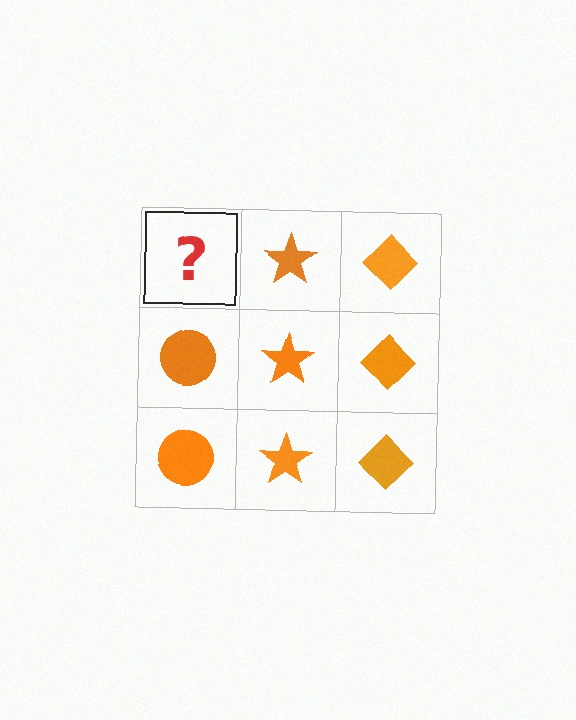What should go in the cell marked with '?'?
The missing cell should contain an orange circle.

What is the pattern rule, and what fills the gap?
The rule is that each column has a consistent shape. The gap should be filled with an orange circle.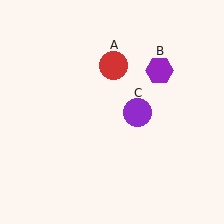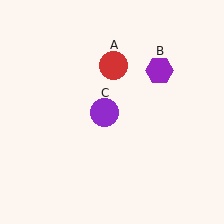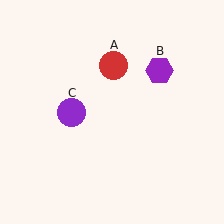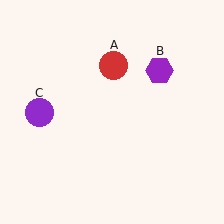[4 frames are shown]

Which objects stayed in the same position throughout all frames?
Red circle (object A) and purple hexagon (object B) remained stationary.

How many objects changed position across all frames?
1 object changed position: purple circle (object C).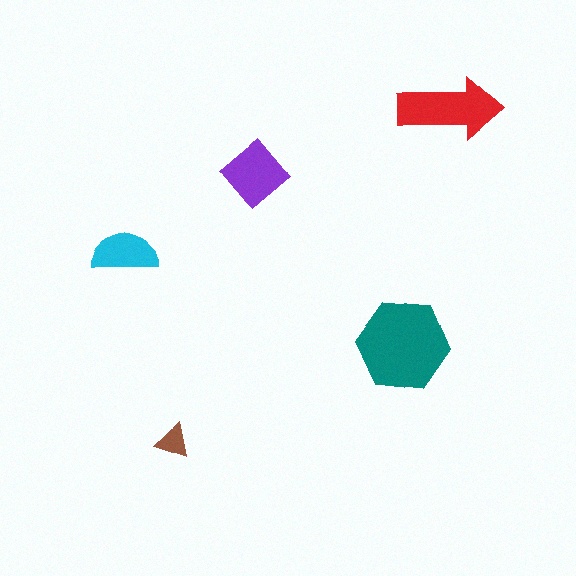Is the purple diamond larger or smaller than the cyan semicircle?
Larger.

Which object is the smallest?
The brown triangle.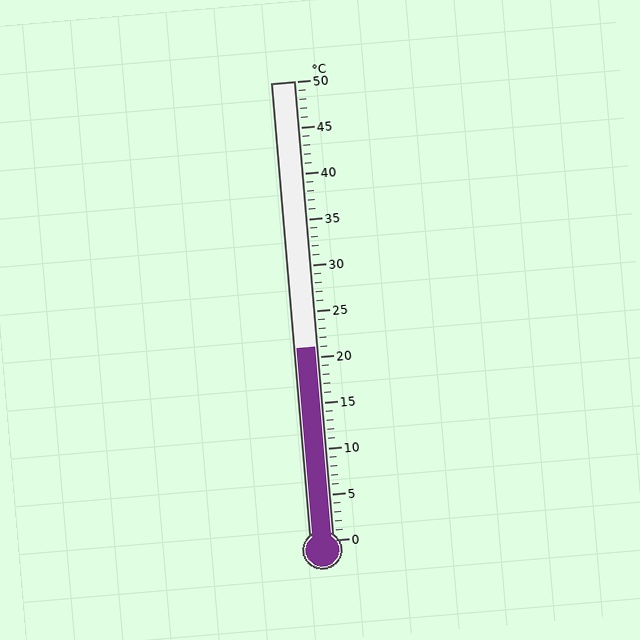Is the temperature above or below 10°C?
The temperature is above 10°C.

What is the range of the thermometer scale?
The thermometer scale ranges from 0°C to 50°C.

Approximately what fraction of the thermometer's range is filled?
The thermometer is filled to approximately 40% of its range.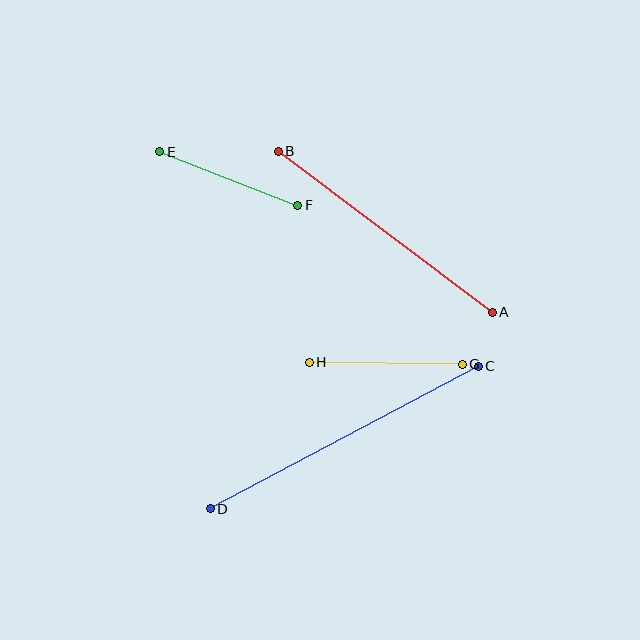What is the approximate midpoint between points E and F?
The midpoint is at approximately (229, 179) pixels.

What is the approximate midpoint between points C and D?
The midpoint is at approximately (344, 437) pixels.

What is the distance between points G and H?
The distance is approximately 153 pixels.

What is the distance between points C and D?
The distance is approximately 304 pixels.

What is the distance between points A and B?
The distance is approximately 268 pixels.